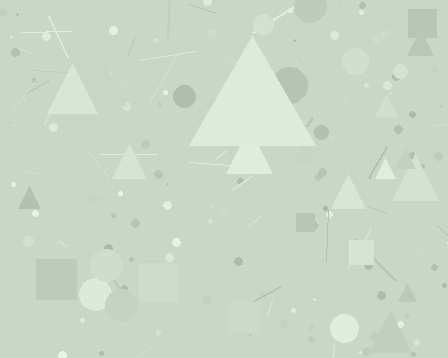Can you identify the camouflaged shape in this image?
The camouflaged shape is a triangle.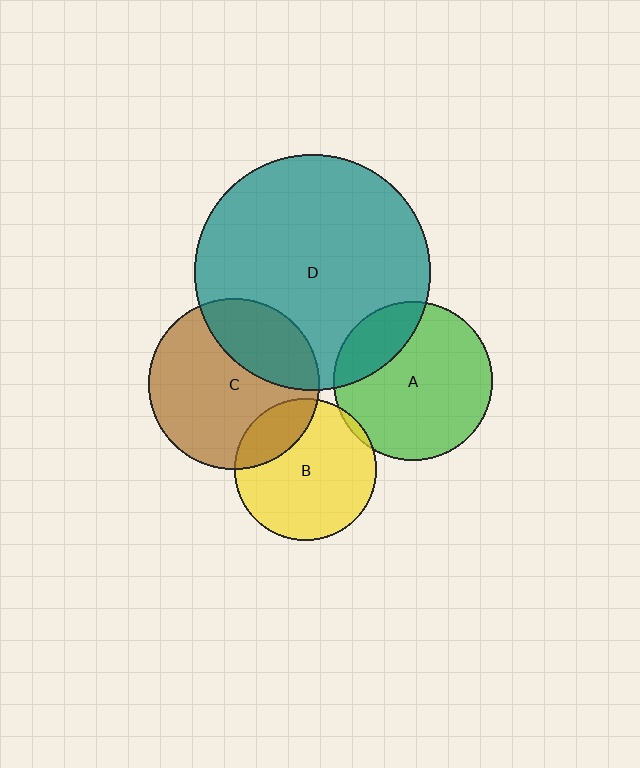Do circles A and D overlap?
Yes.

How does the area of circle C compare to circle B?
Approximately 1.5 times.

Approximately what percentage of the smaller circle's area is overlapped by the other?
Approximately 20%.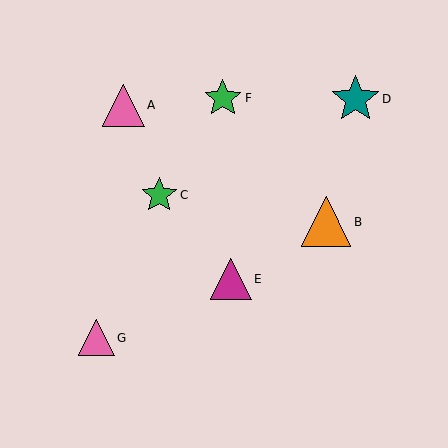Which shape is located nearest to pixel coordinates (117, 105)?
The pink triangle (labeled A) at (123, 105) is nearest to that location.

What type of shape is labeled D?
Shape D is a teal star.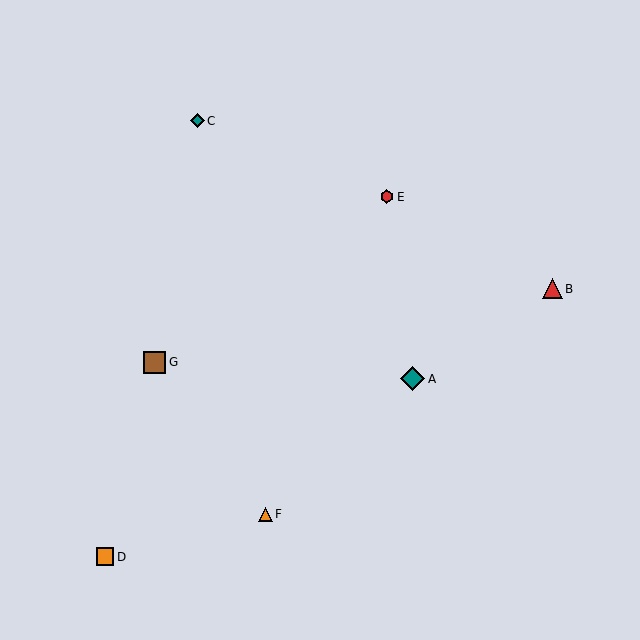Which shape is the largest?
The teal diamond (labeled A) is the largest.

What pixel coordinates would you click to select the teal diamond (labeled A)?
Click at (413, 379) to select the teal diamond A.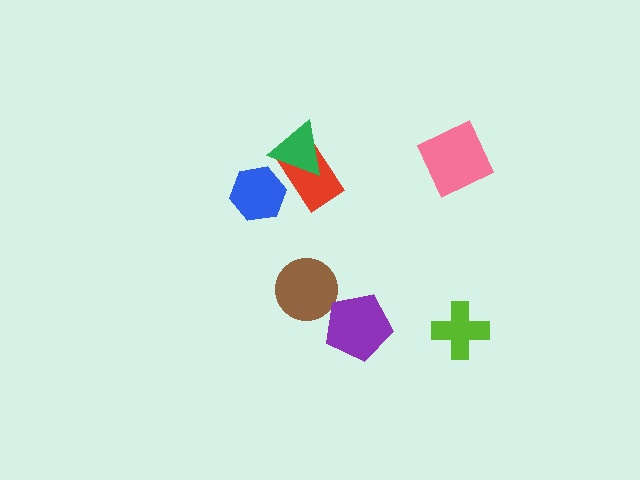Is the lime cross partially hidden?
No, no other shape covers it.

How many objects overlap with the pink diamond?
0 objects overlap with the pink diamond.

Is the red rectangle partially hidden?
Yes, it is partially covered by another shape.